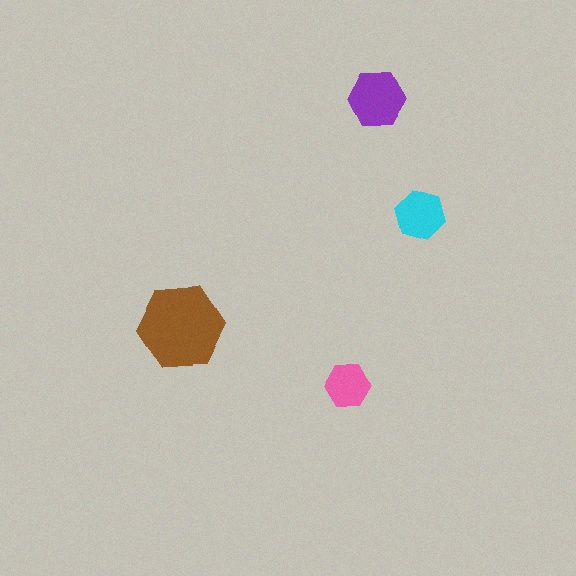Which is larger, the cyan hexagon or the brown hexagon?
The brown one.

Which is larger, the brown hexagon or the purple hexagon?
The brown one.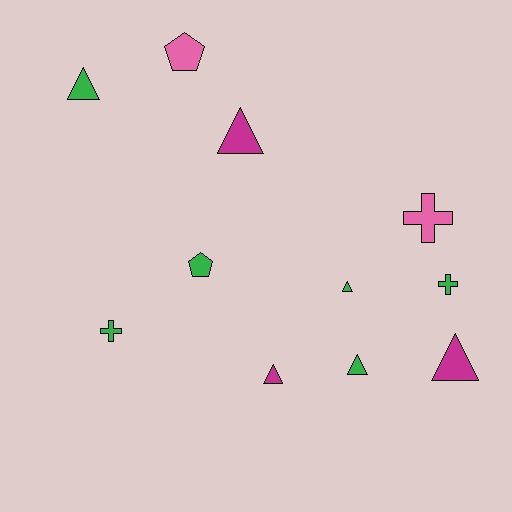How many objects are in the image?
There are 11 objects.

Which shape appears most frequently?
Triangle, with 6 objects.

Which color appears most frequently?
Green, with 6 objects.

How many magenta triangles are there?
There are 3 magenta triangles.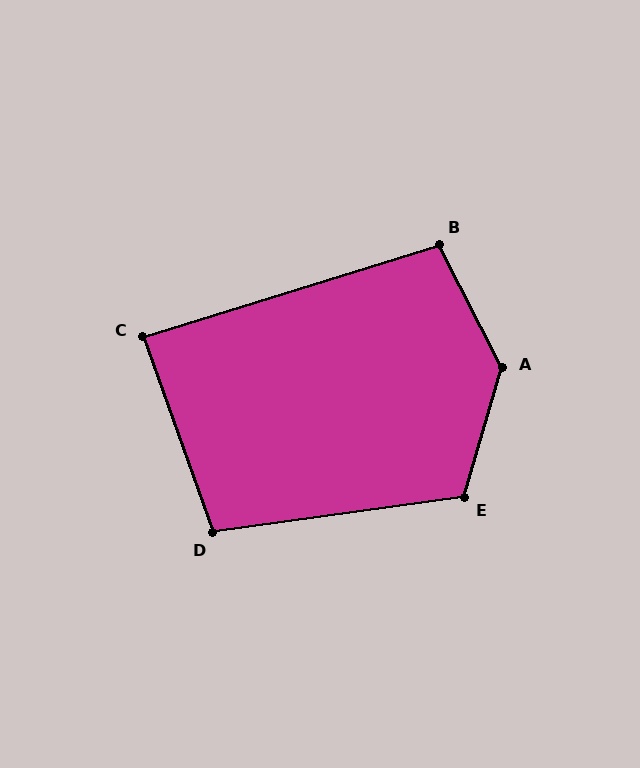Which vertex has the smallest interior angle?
C, at approximately 88 degrees.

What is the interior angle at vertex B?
Approximately 100 degrees (obtuse).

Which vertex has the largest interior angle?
A, at approximately 136 degrees.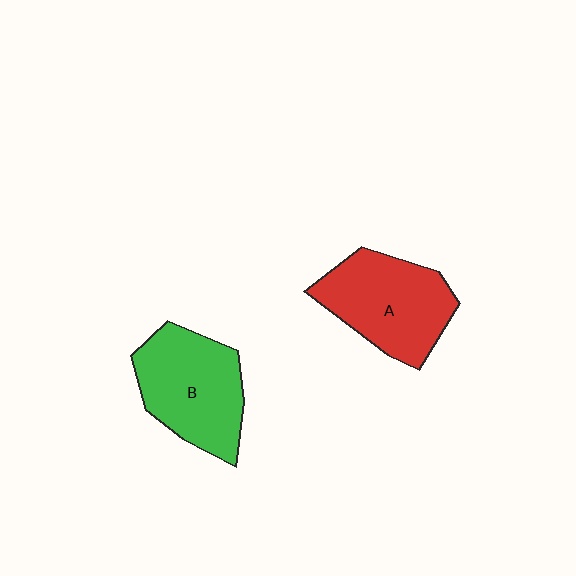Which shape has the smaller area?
Shape A (red).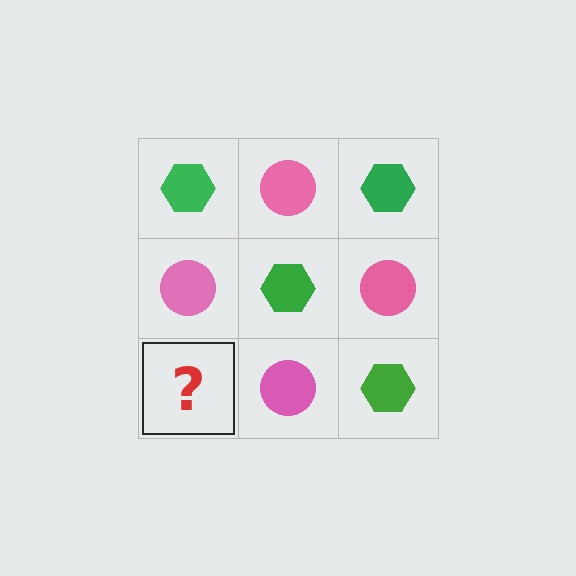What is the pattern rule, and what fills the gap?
The rule is that it alternates green hexagon and pink circle in a checkerboard pattern. The gap should be filled with a green hexagon.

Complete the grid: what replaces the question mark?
The question mark should be replaced with a green hexagon.